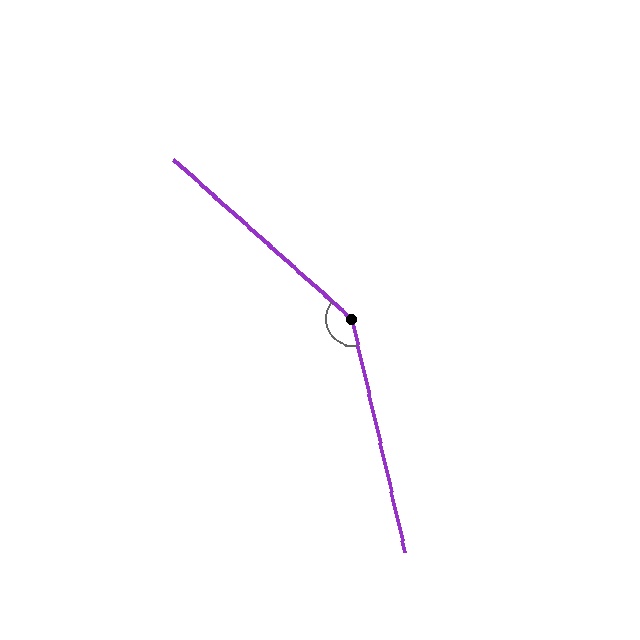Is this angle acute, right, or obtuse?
It is obtuse.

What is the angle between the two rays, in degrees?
Approximately 145 degrees.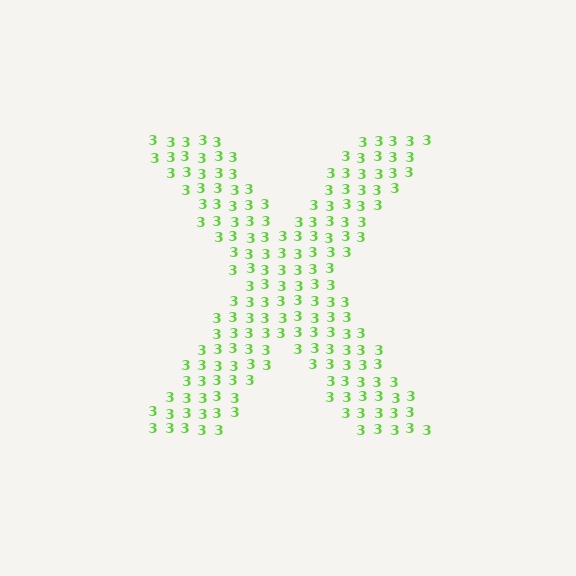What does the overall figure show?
The overall figure shows the letter X.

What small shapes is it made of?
It is made of small digit 3's.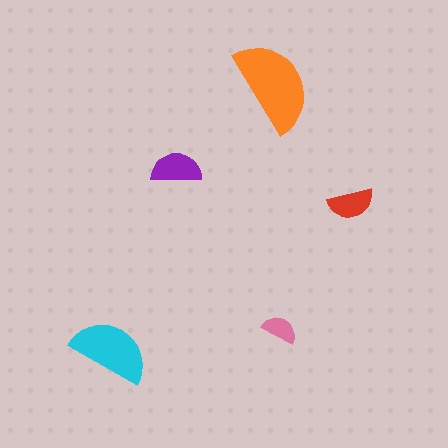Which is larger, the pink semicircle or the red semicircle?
The red one.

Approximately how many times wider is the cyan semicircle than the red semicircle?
About 1.5 times wider.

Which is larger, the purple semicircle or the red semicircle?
The purple one.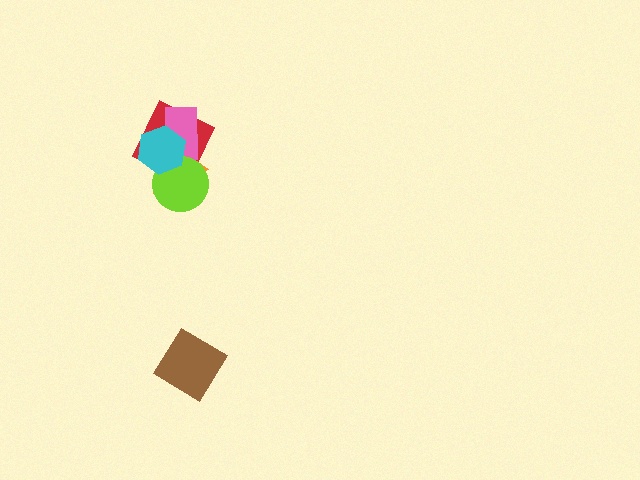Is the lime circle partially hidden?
Yes, it is partially covered by another shape.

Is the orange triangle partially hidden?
Yes, it is partially covered by another shape.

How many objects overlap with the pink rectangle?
3 objects overlap with the pink rectangle.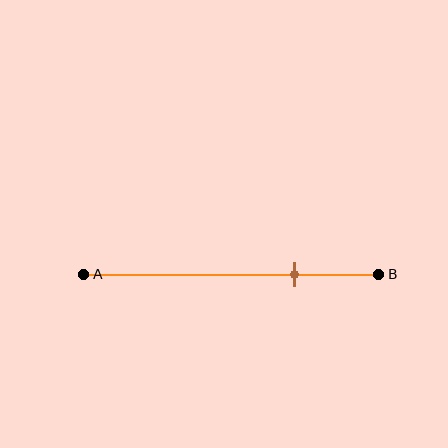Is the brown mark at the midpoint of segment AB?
No, the mark is at about 70% from A, not at the 50% midpoint.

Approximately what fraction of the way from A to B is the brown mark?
The brown mark is approximately 70% of the way from A to B.